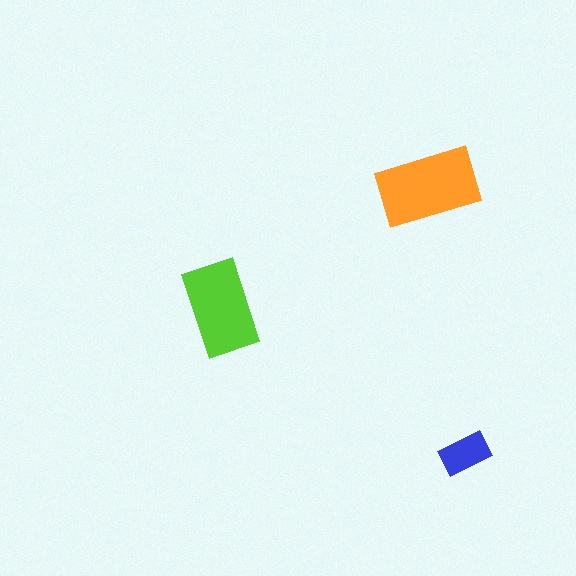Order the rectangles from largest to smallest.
the orange one, the lime one, the blue one.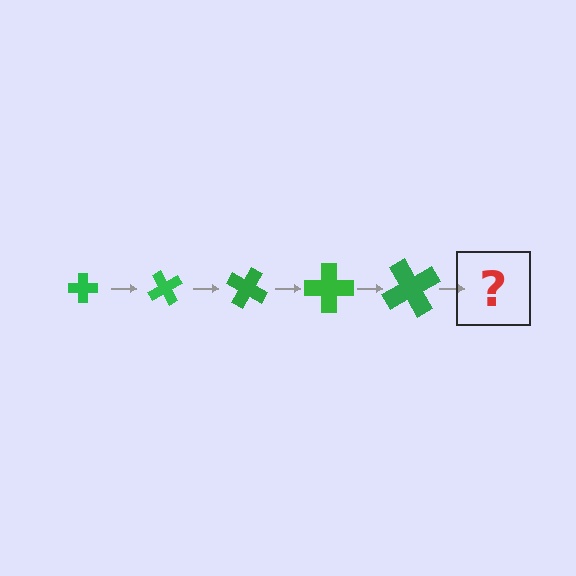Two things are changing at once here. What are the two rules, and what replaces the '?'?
The two rules are that the cross grows larger each step and it rotates 60 degrees each step. The '?' should be a cross, larger than the previous one and rotated 300 degrees from the start.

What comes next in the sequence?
The next element should be a cross, larger than the previous one and rotated 300 degrees from the start.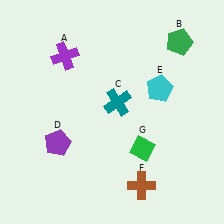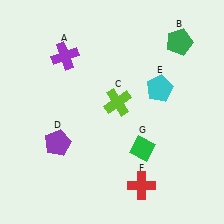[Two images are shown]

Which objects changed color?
C changed from teal to lime. F changed from brown to red.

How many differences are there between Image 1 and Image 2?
There are 2 differences between the two images.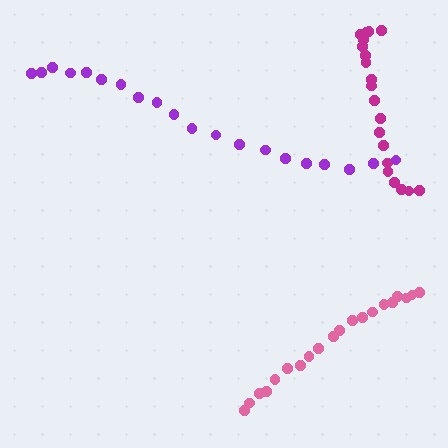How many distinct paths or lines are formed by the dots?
There are 3 distinct paths.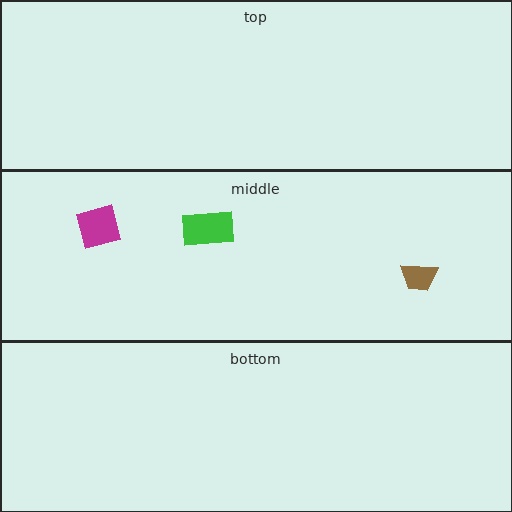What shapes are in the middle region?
The green rectangle, the brown trapezoid, the magenta diamond.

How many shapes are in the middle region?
3.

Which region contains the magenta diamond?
The middle region.